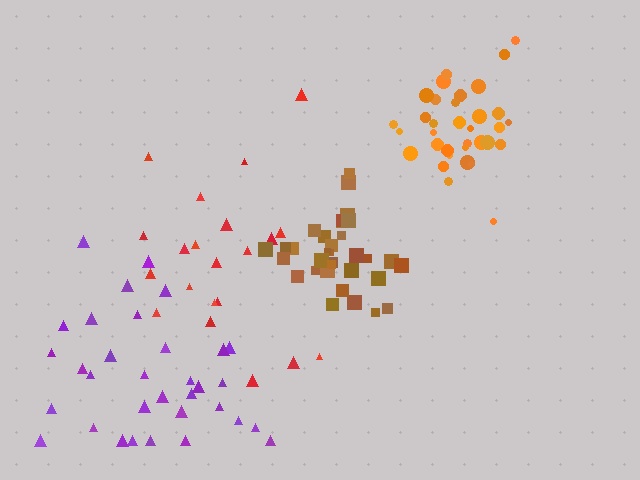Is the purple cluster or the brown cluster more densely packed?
Brown.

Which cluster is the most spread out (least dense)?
Red.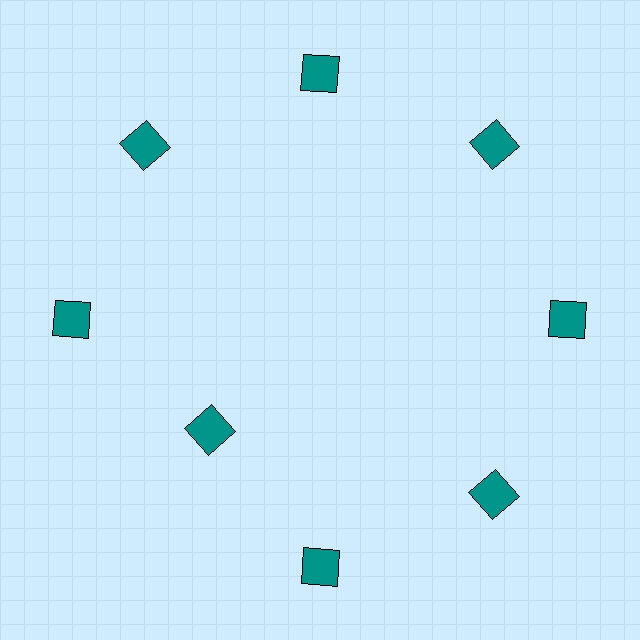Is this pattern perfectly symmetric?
No. The 8 teal squares are arranged in a ring, but one element near the 8 o'clock position is pulled inward toward the center, breaking the 8-fold rotational symmetry.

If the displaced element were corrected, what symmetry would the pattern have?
It would have 8-fold rotational symmetry — the pattern would map onto itself every 45 degrees.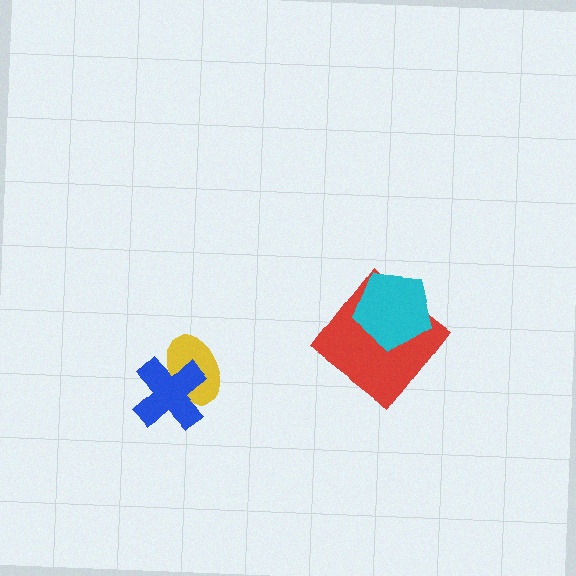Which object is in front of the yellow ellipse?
The blue cross is in front of the yellow ellipse.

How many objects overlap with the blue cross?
1 object overlaps with the blue cross.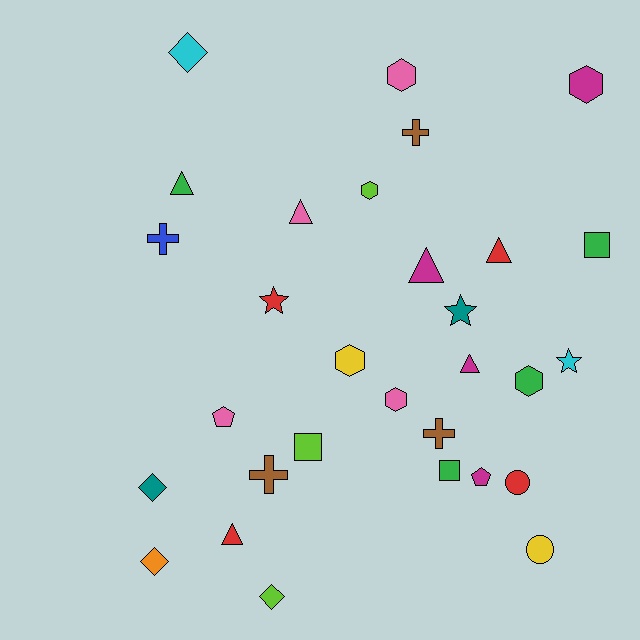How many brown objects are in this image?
There are 3 brown objects.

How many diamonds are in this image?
There are 4 diamonds.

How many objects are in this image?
There are 30 objects.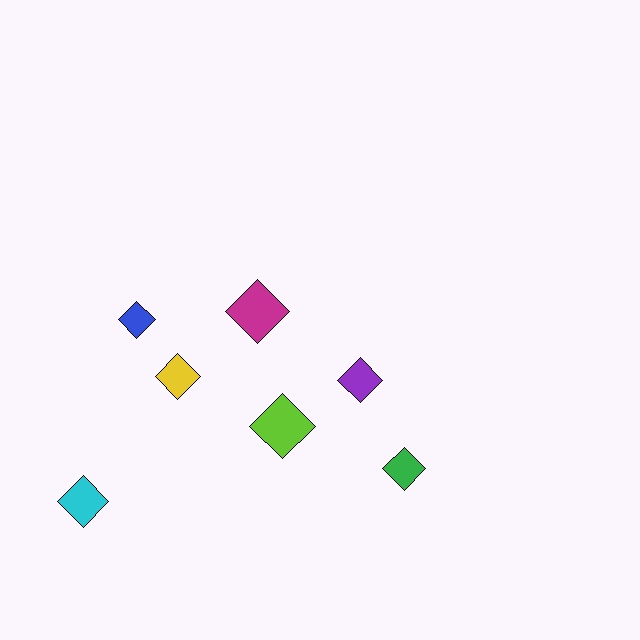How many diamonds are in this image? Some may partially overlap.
There are 7 diamonds.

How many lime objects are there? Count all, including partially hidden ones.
There is 1 lime object.